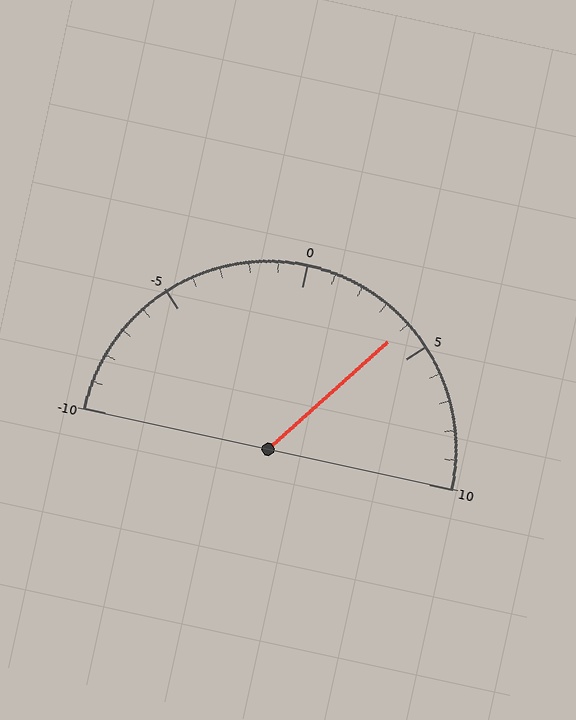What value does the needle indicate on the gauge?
The needle indicates approximately 4.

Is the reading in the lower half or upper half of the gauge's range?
The reading is in the upper half of the range (-10 to 10).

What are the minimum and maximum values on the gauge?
The gauge ranges from -10 to 10.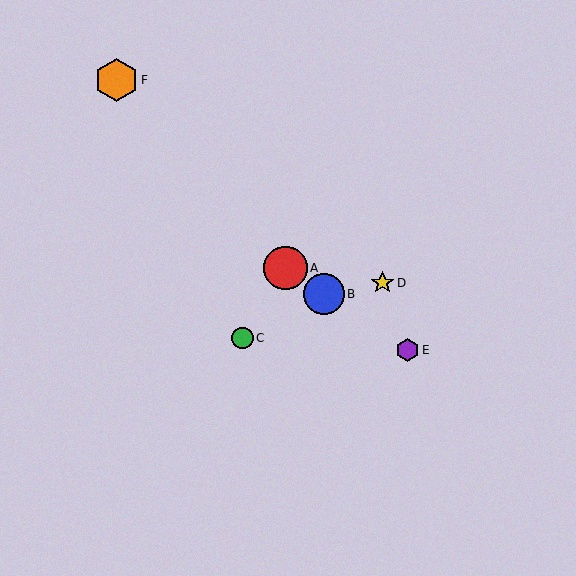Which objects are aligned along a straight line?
Objects A, B, E are aligned along a straight line.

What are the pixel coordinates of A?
Object A is at (285, 268).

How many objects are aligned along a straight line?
3 objects (A, B, E) are aligned along a straight line.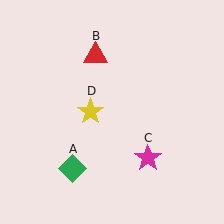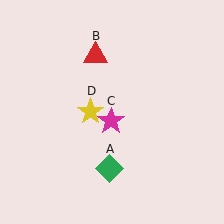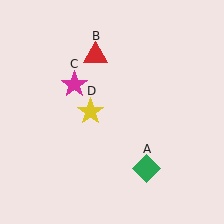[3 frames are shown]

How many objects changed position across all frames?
2 objects changed position: green diamond (object A), magenta star (object C).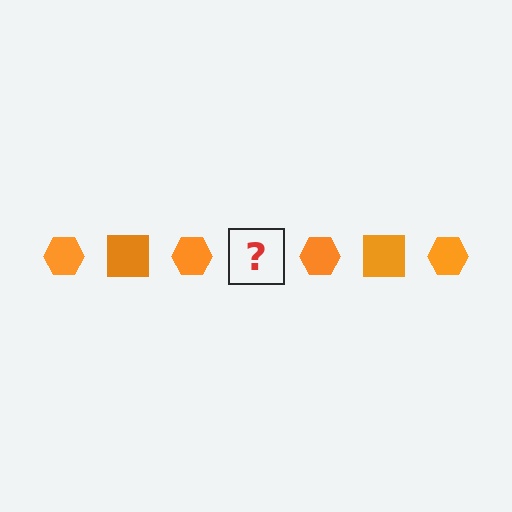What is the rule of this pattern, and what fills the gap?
The rule is that the pattern cycles through hexagon, square shapes in orange. The gap should be filled with an orange square.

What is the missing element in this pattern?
The missing element is an orange square.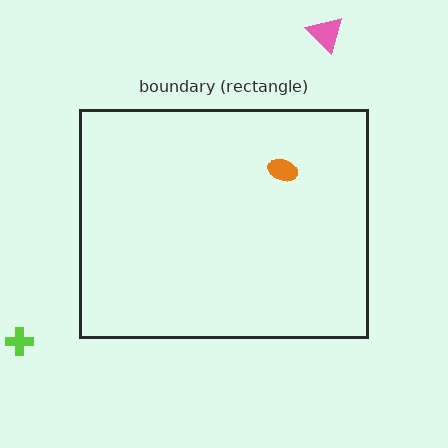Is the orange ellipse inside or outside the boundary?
Inside.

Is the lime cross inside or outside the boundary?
Outside.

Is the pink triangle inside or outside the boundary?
Outside.